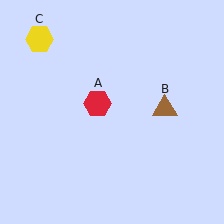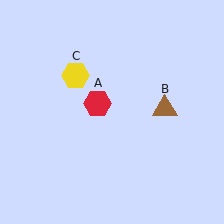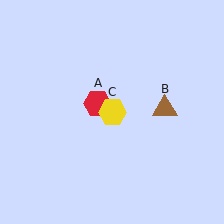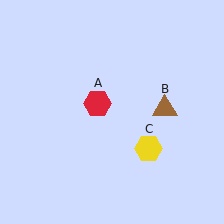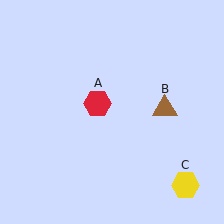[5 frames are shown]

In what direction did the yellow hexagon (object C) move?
The yellow hexagon (object C) moved down and to the right.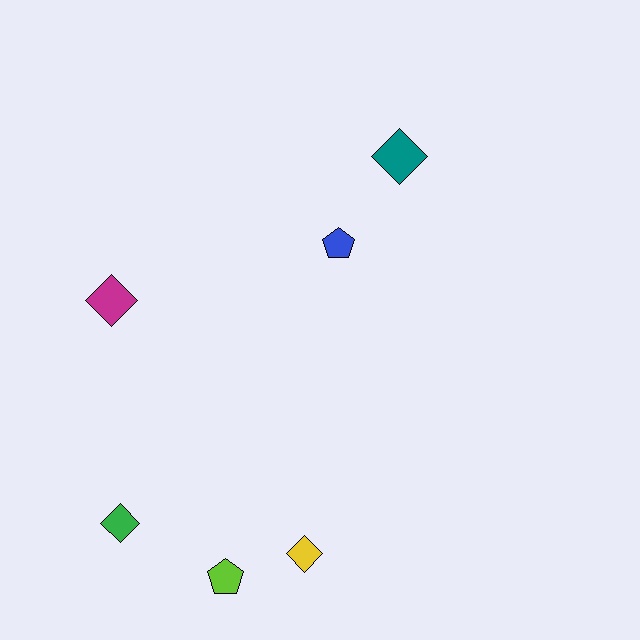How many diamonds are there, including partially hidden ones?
There are 4 diamonds.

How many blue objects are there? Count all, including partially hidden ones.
There is 1 blue object.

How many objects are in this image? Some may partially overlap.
There are 6 objects.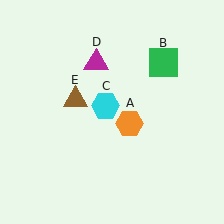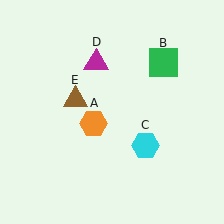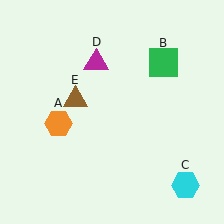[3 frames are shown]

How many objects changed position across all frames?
2 objects changed position: orange hexagon (object A), cyan hexagon (object C).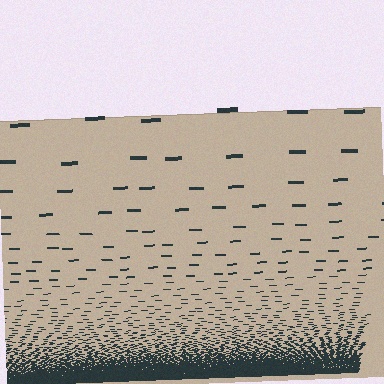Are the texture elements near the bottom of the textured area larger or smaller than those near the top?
Smaller. The gradient is inverted — elements near the bottom are smaller and denser.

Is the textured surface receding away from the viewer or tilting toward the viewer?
The surface appears to tilt toward the viewer. Texture elements get larger and sparser toward the top.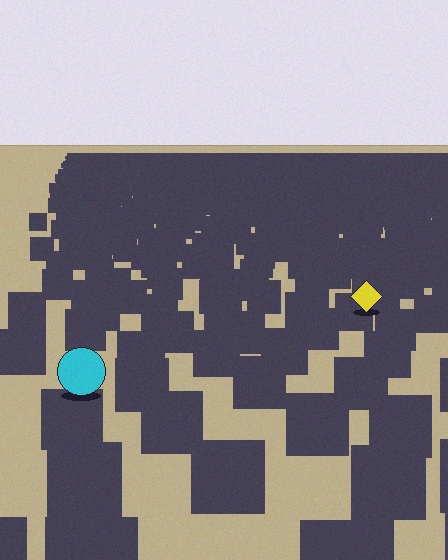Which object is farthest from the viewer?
The yellow diamond is farthest from the viewer. It appears smaller and the ground texture around it is denser.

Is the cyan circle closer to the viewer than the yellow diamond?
Yes. The cyan circle is closer — you can tell from the texture gradient: the ground texture is coarser near it.